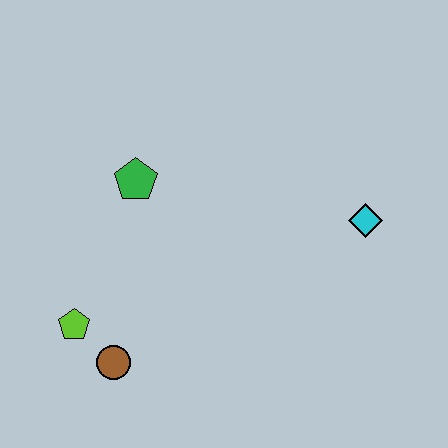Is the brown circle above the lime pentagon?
No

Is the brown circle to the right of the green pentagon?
No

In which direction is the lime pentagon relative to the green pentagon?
The lime pentagon is below the green pentagon.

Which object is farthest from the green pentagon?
The cyan diamond is farthest from the green pentagon.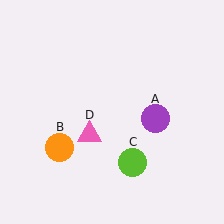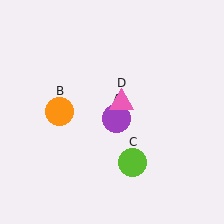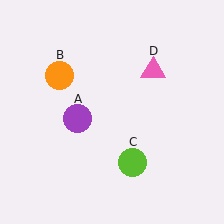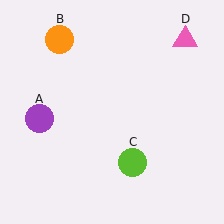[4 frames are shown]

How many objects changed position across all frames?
3 objects changed position: purple circle (object A), orange circle (object B), pink triangle (object D).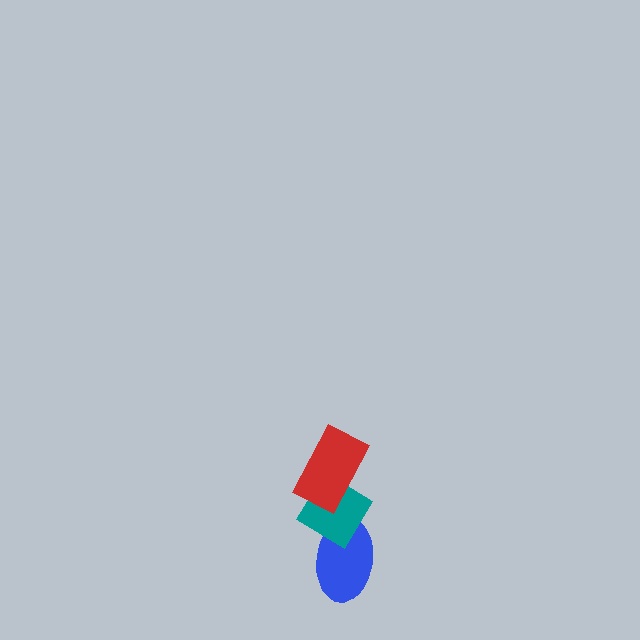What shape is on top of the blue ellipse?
The teal diamond is on top of the blue ellipse.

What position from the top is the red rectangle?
The red rectangle is 1st from the top.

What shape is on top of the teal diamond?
The red rectangle is on top of the teal diamond.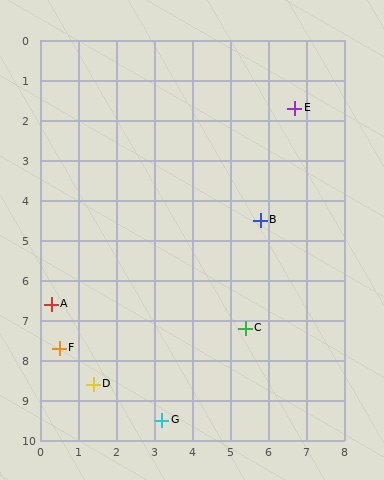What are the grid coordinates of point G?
Point G is at approximately (3.2, 9.5).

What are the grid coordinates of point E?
Point E is at approximately (6.7, 1.7).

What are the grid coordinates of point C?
Point C is at approximately (5.4, 7.2).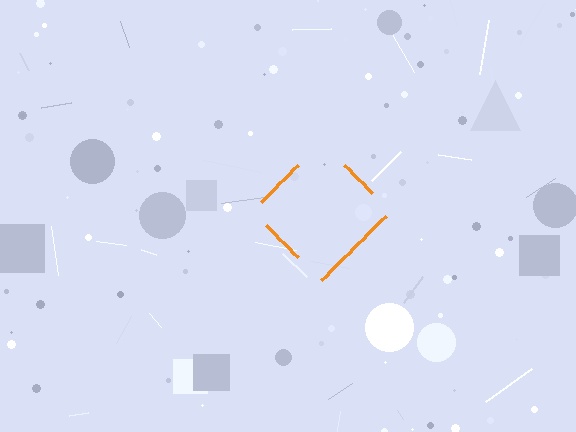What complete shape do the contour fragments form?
The contour fragments form a diamond.